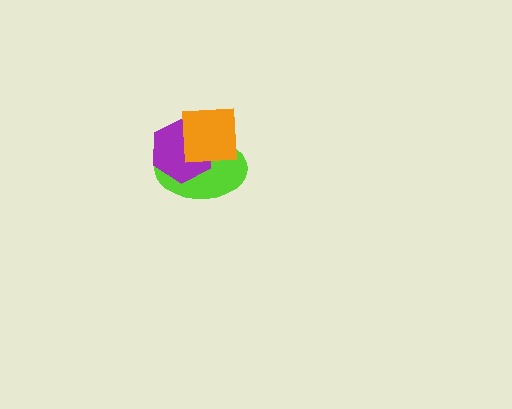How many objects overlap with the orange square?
2 objects overlap with the orange square.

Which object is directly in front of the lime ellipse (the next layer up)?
The purple hexagon is directly in front of the lime ellipse.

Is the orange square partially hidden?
No, no other shape covers it.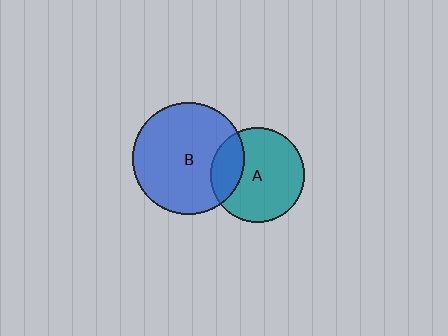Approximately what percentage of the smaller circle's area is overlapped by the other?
Approximately 25%.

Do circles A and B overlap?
Yes.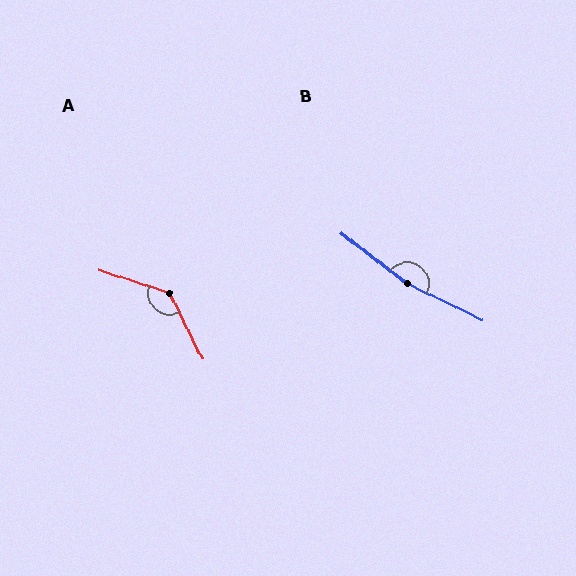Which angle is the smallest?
A, at approximately 134 degrees.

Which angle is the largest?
B, at approximately 168 degrees.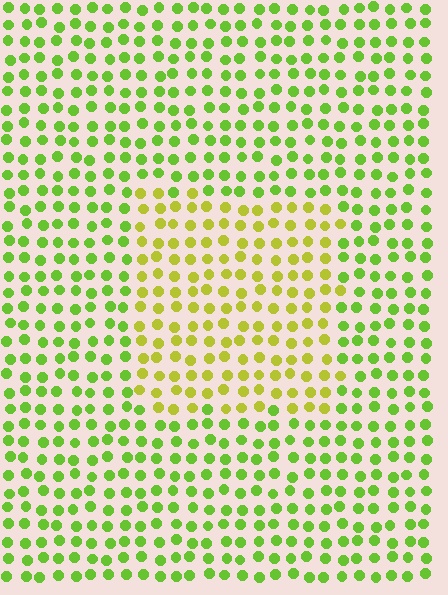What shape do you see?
I see a rectangle.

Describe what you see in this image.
The image is filled with small lime elements in a uniform arrangement. A rectangle-shaped region is visible where the elements are tinted to a slightly different hue, forming a subtle color boundary.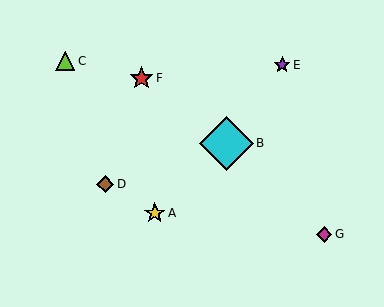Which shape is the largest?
The cyan diamond (labeled B) is the largest.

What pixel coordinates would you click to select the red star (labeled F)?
Click at (141, 78) to select the red star F.